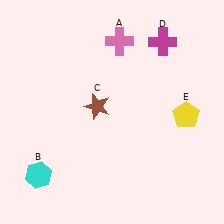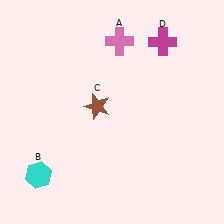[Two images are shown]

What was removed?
The yellow pentagon (E) was removed in Image 2.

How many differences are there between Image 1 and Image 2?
There is 1 difference between the two images.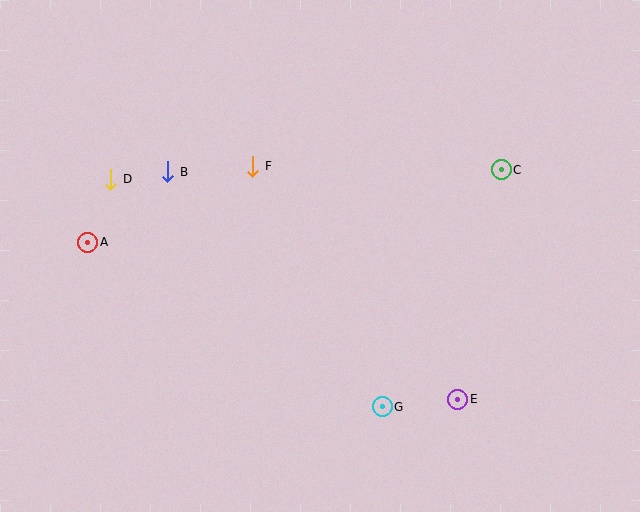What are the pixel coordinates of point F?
Point F is at (253, 166).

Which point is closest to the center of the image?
Point F at (253, 166) is closest to the center.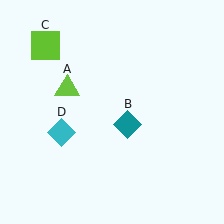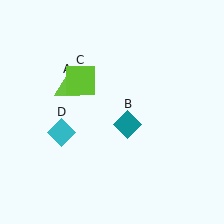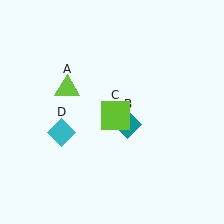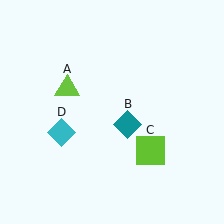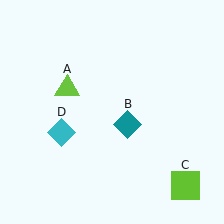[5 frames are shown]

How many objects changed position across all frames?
1 object changed position: lime square (object C).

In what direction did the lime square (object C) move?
The lime square (object C) moved down and to the right.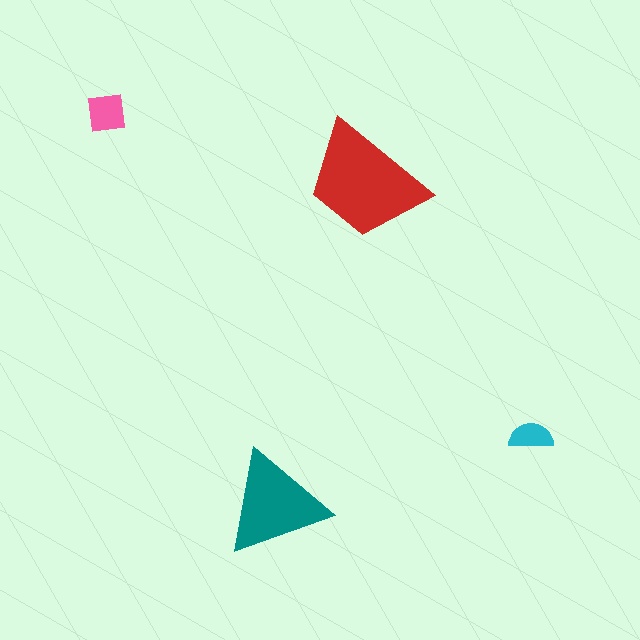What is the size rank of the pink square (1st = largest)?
3rd.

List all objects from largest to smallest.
The red trapezoid, the teal triangle, the pink square, the cyan semicircle.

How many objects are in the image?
There are 4 objects in the image.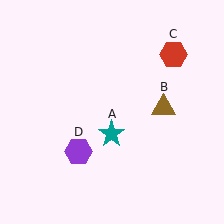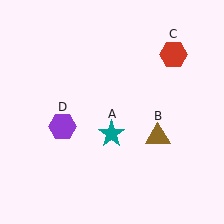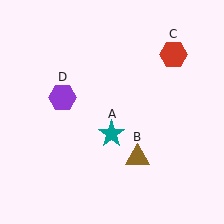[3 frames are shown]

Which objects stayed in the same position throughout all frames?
Teal star (object A) and red hexagon (object C) remained stationary.